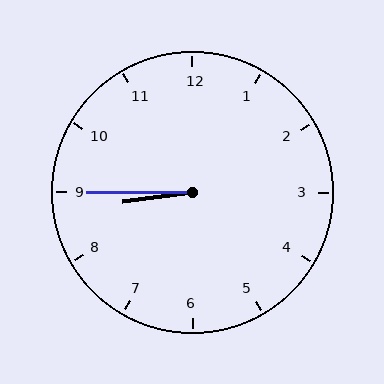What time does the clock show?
8:45.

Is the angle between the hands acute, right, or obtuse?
It is acute.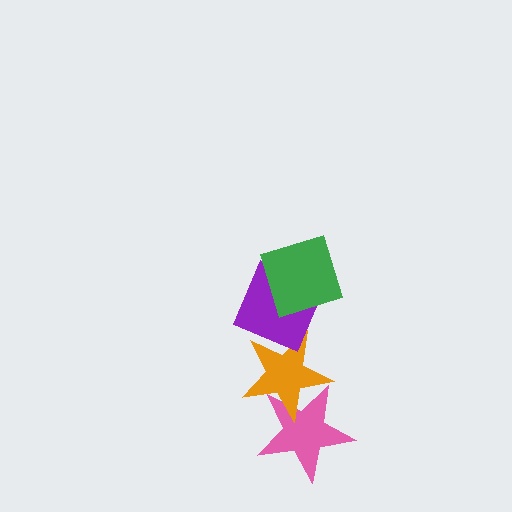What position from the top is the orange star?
The orange star is 3rd from the top.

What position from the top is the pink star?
The pink star is 4th from the top.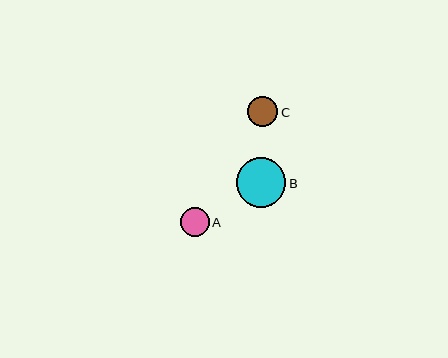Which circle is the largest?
Circle B is the largest with a size of approximately 50 pixels.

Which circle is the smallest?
Circle A is the smallest with a size of approximately 29 pixels.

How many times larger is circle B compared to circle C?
Circle B is approximately 1.6 times the size of circle C.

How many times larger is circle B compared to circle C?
Circle B is approximately 1.6 times the size of circle C.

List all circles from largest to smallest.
From largest to smallest: B, C, A.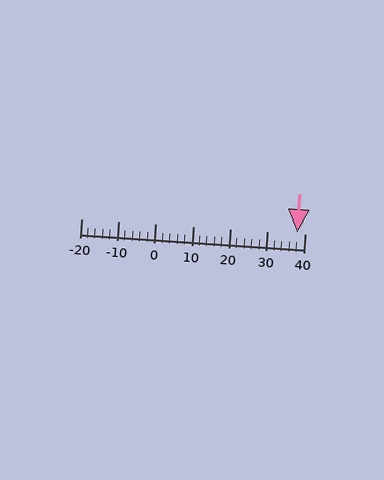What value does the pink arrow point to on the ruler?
The pink arrow points to approximately 38.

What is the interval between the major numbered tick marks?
The major tick marks are spaced 10 units apart.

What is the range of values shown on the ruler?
The ruler shows values from -20 to 40.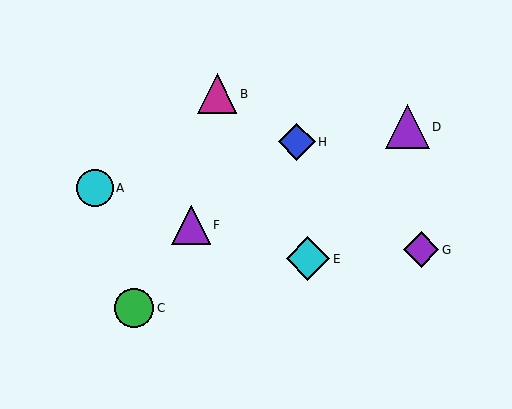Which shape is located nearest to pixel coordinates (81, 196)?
The cyan circle (labeled A) at (95, 188) is nearest to that location.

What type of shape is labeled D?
Shape D is a purple triangle.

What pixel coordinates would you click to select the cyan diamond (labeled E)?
Click at (308, 259) to select the cyan diamond E.